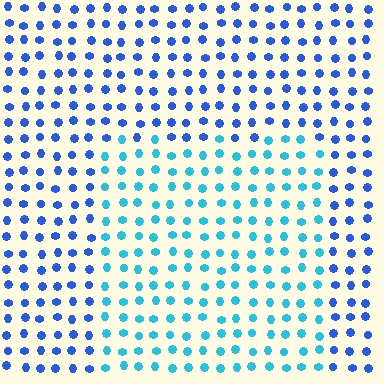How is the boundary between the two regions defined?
The boundary is defined purely by a slight shift in hue (about 35 degrees). Spacing, size, and orientation are identical on both sides.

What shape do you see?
I see a rectangle.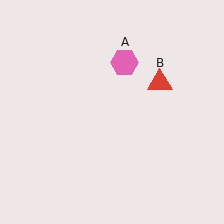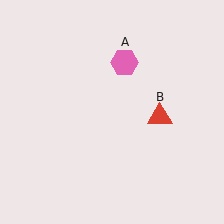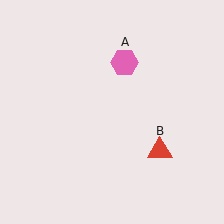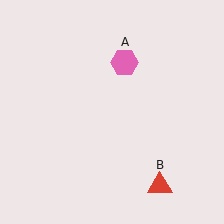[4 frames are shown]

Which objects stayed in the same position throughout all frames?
Pink hexagon (object A) remained stationary.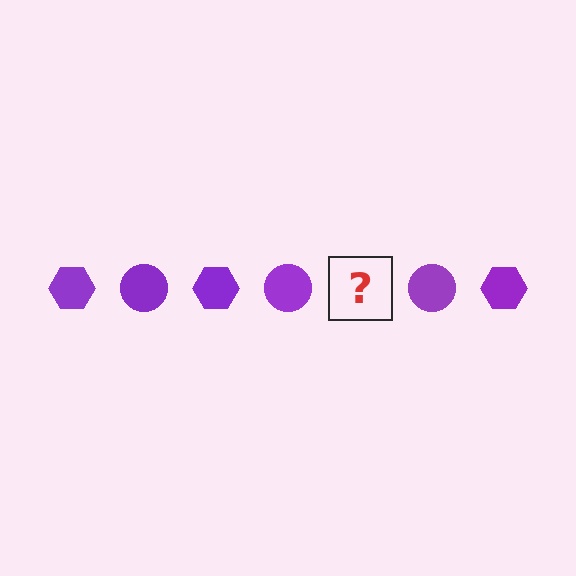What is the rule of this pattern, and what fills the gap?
The rule is that the pattern cycles through hexagon, circle shapes in purple. The gap should be filled with a purple hexagon.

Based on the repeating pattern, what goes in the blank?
The blank should be a purple hexagon.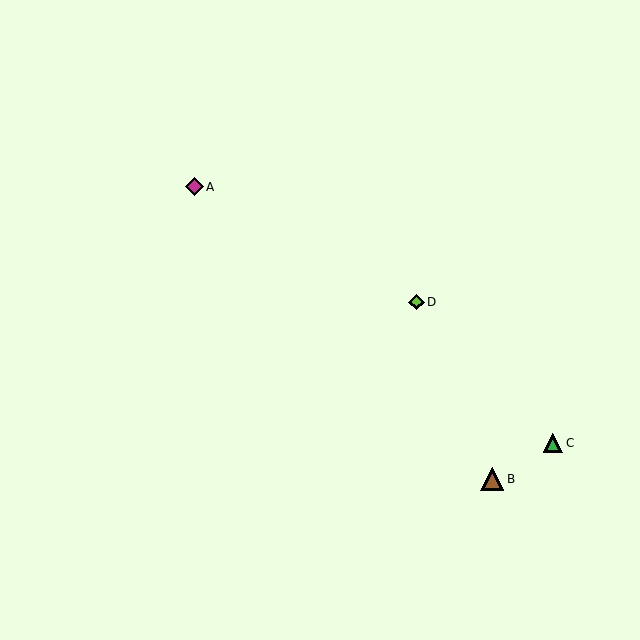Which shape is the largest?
The brown triangle (labeled B) is the largest.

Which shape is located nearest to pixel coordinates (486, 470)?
The brown triangle (labeled B) at (492, 479) is nearest to that location.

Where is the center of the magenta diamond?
The center of the magenta diamond is at (194, 187).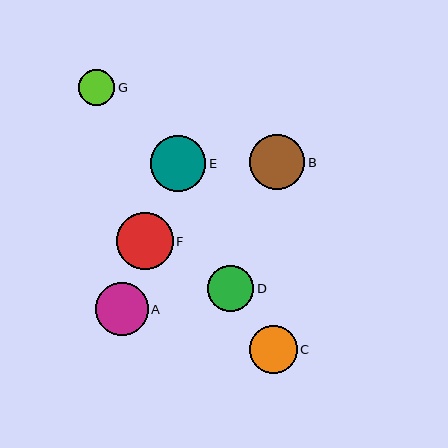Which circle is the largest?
Circle F is the largest with a size of approximately 57 pixels.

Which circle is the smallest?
Circle G is the smallest with a size of approximately 36 pixels.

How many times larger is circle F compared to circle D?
Circle F is approximately 1.2 times the size of circle D.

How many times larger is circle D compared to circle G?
Circle D is approximately 1.3 times the size of circle G.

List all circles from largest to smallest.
From largest to smallest: F, E, B, A, C, D, G.